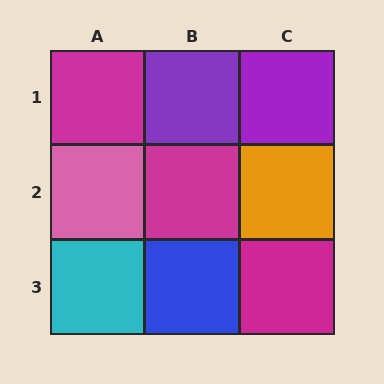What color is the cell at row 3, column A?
Cyan.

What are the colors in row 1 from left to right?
Magenta, purple, purple.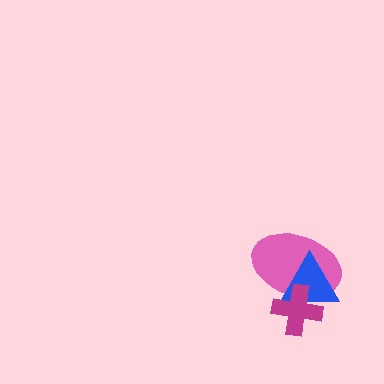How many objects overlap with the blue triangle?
2 objects overlap with the blue triangle.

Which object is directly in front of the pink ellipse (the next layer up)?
The blue triangle is directly in front of the pink ellipse.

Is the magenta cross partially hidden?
No, no other shape covers it.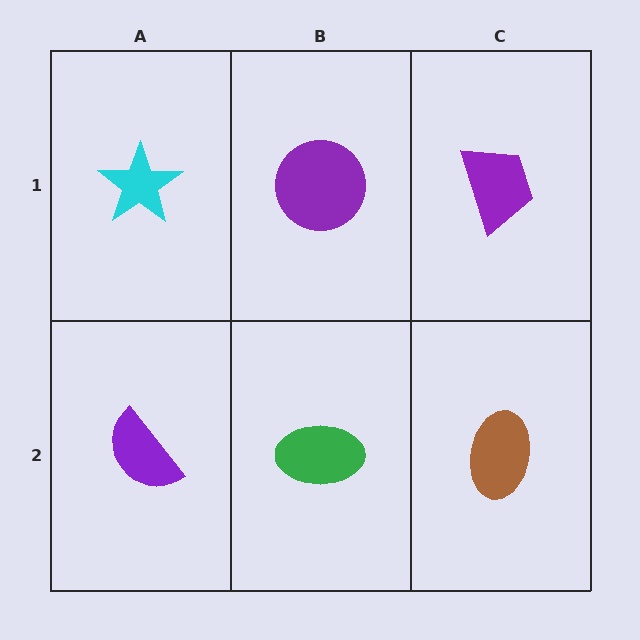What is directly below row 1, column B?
A green ellipse.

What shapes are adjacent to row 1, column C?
A brown ellipse (row 2, column C), a purple circle (row 1, column B).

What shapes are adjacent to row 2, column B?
A purple circle (row 1, column B), a purple semicircle (row 2, column A), a brown ellipse (row 2, column C).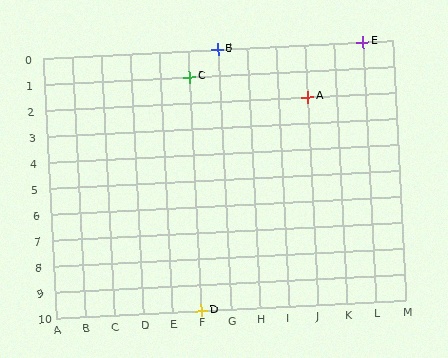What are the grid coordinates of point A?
Point A is at grid coordinates (J, 2).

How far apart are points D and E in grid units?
Points D and E are 6 columns and 10 rows apart (about 11.7 grid units diagonally).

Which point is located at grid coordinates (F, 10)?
Point D is at (F, 10).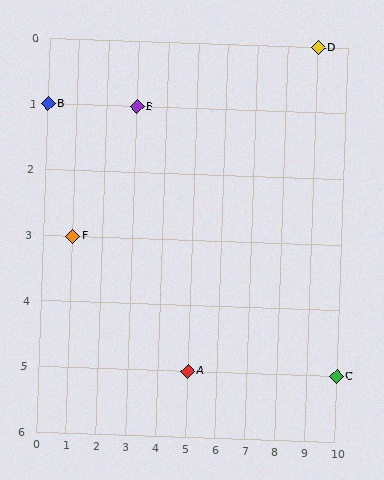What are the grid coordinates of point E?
Point E is at grid coordinates (3, 1).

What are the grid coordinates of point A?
Point A is at grid coordinates (5, 5).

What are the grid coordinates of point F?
Point F is at grid coordinates (1, 3).